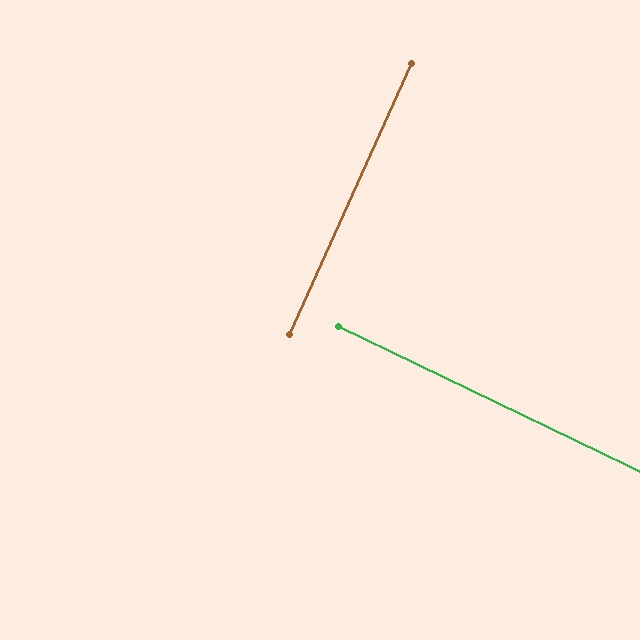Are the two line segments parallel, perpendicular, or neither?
Perpendicular — they meet at approximately 89°.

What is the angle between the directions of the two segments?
Approximately 89 degrees.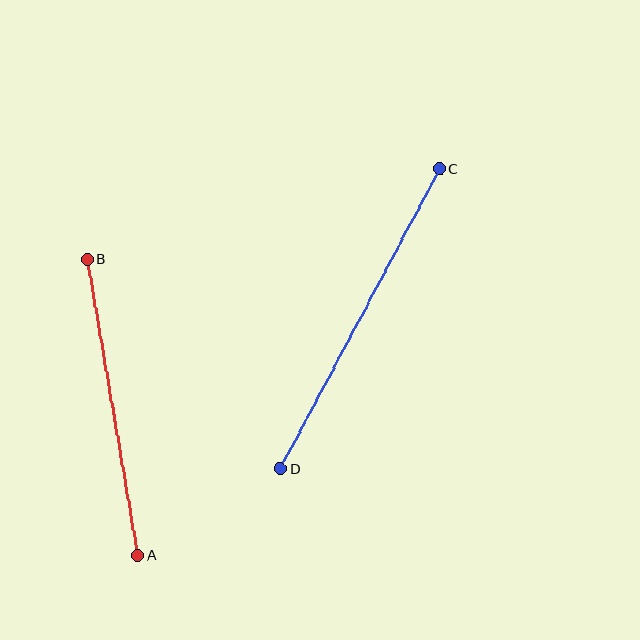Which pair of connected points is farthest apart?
Points C and D are farthest apart.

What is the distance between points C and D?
The distance is approximately 340 pixels.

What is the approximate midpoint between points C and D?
The midpoint is at approximately (360, 319) pixels.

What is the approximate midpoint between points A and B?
The midpoint is at approximately (113, 408) pixels.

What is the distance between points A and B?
The distance is approximately 300 pixels.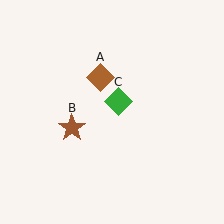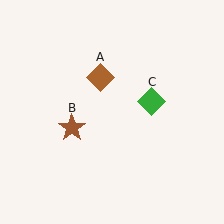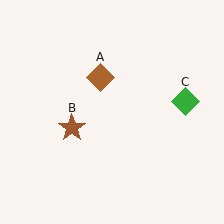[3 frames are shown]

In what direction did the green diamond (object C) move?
The green diamond (object C) moved right.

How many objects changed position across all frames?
1 object changed position: green diamond (object C).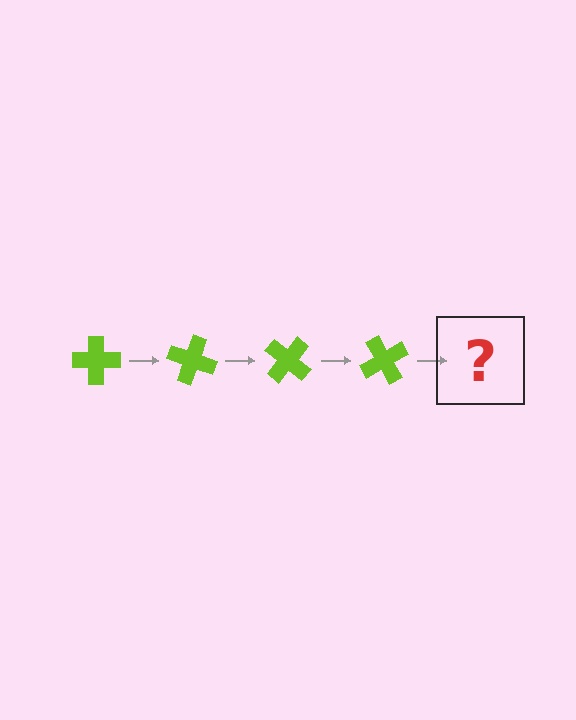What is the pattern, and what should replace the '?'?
The pattern is that the cross rotates 20 degrees each step. The '?' should be a lime cross rotated 80 degrees.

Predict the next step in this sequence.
The next step is a lime cross rotated 80 degrees.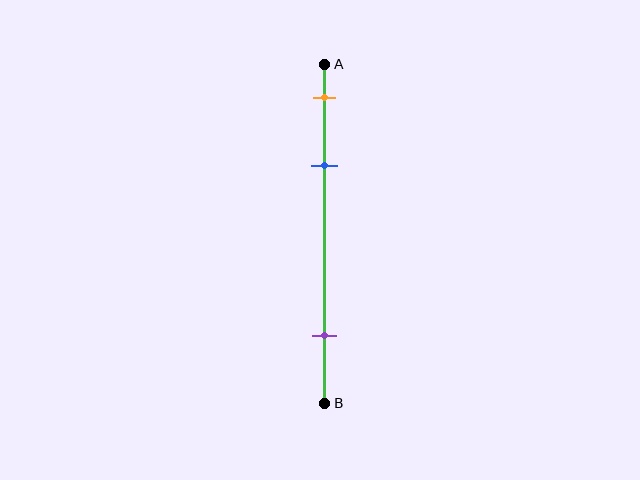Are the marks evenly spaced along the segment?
No, the marks are not evenly spaced.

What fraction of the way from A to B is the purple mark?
The purple mark is approximately 80% (0.8) of the way from A to B.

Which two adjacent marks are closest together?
The orange and blue marks are the closest adjacent pair.